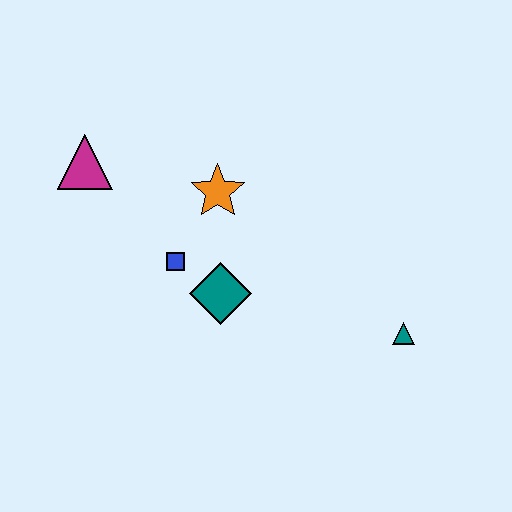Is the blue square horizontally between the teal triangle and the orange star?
No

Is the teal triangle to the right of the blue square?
Yes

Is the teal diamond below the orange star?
Yes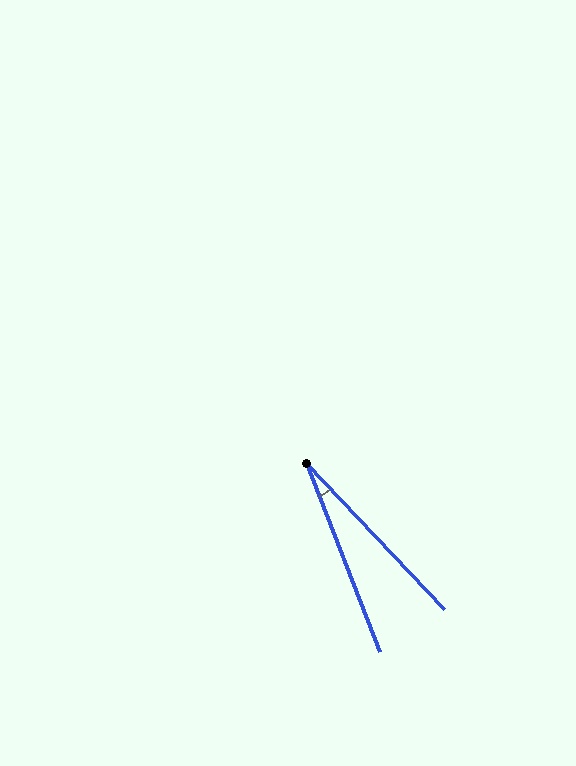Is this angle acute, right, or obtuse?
It is acute.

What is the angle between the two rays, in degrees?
Approximately 22 degrees.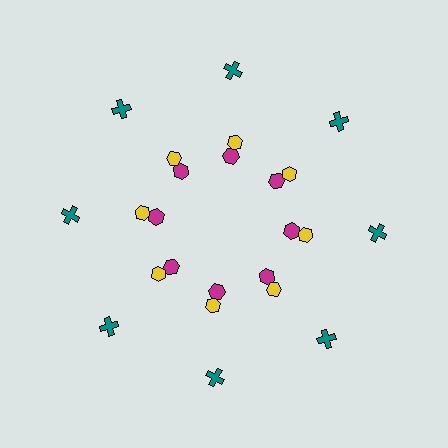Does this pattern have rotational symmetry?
Yes, this pattern has 8-fold rotational symmetry. It looks the same after rotating 45 degrees around the center.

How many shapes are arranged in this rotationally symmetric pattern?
There are 24 shapes, arranged in 8 groups of 3.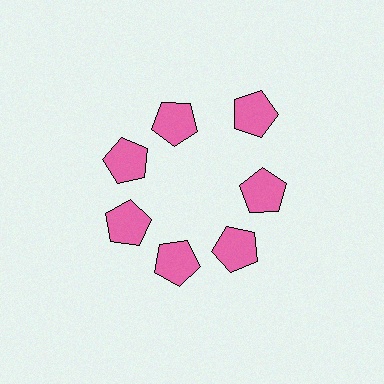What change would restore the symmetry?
The symmetry would be restored by moving it inward, back onto the ring so that all 7 pentagons sit at equal angles and equal distance from the center.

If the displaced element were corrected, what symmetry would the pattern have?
It would have 7-fold rotational symmetry — the pattern would map onto itself every 51 degrees.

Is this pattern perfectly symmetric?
No. The 7 pink pentagons are arranged in a ring, but one element near the 1 o'clock position is pushed outward from the center, breaking the 7-fold rotational symmetry.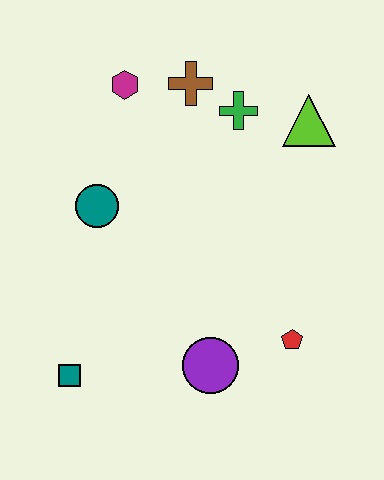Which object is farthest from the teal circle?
The red pentagon is farthest from the teal circle.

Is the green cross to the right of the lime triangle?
No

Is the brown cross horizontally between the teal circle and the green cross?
Yes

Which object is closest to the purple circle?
The red pentagon is closest to the purple circle.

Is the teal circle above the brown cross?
No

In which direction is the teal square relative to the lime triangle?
The teal square is below the lime triangle.